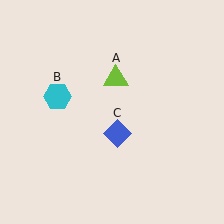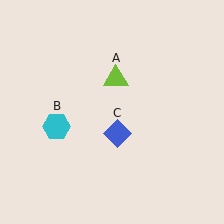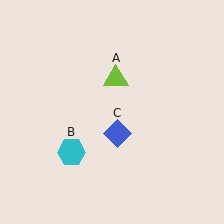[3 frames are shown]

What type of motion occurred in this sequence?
The cyan hexagon (object B) rotated counterclockwise around the center of the scene.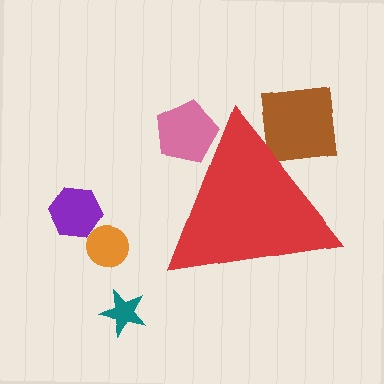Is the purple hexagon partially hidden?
No, the purple hexagon is fully visible.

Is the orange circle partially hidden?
No, the orange circle is fully visible.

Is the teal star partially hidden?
No, the teal star is fully visible.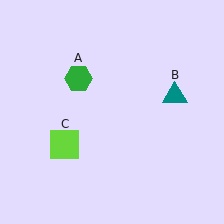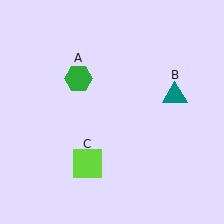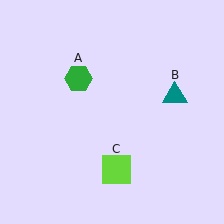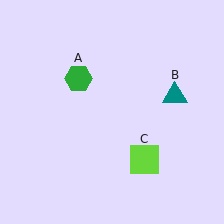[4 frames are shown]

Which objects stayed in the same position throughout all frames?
Green hexagon (object A) and teal triangle (object B) remained stationary.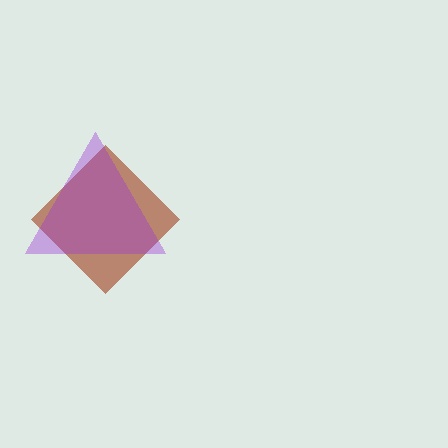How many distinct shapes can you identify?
There are 2 distinct shapes: a brown diamond, a purple triangle.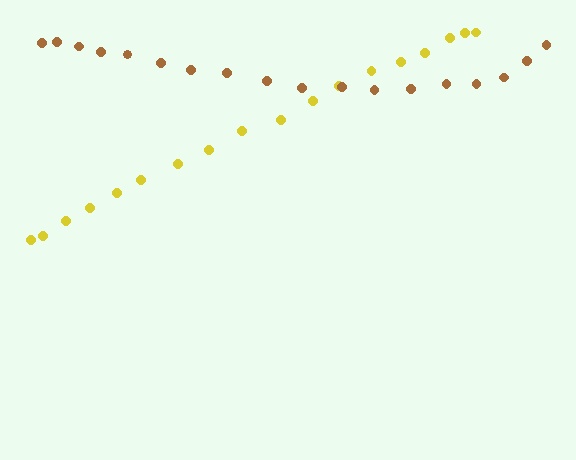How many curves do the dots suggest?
There are 2 distinct paths.